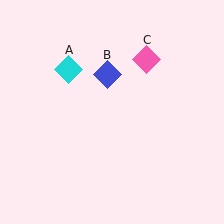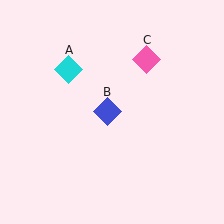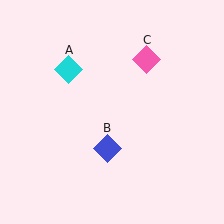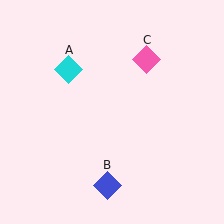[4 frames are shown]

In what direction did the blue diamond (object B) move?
The blue diamond (object B) moved down.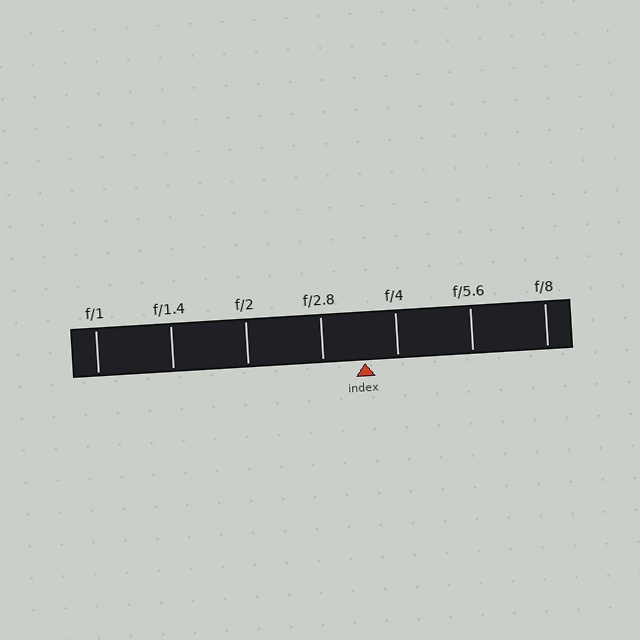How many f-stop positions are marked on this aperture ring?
There are 7 f-stop positions marked.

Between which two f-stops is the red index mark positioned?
The index mark is between f/2.8 and f/4.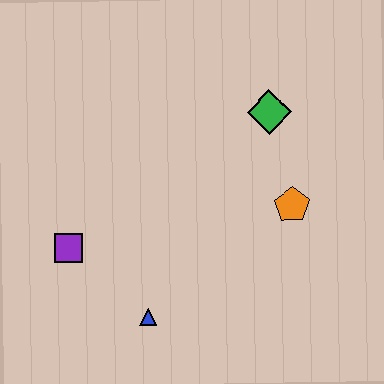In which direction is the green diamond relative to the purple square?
The green diamond is to the right of the purple square.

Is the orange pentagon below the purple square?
No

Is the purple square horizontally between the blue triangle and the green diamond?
No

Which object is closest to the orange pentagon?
The green diamond is closest to the orange pentagon.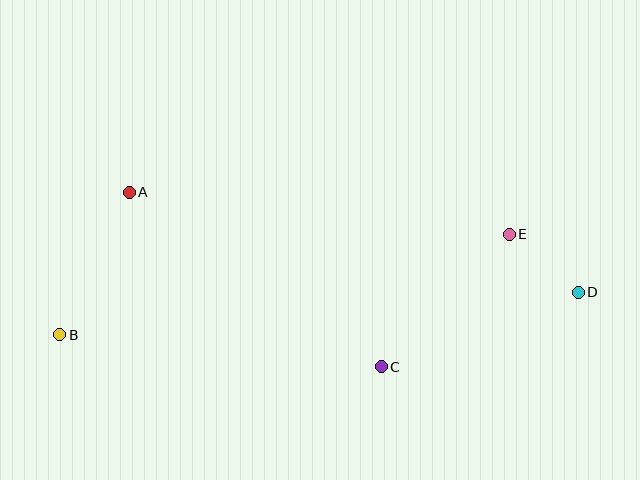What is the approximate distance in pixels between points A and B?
The distance between A and B is approximately 159 pixels.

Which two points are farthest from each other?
Points B and D are farthest from each other.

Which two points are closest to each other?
Points D and E are closest to each other.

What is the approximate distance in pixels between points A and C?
The distance between A and C is approximately 306 pixels.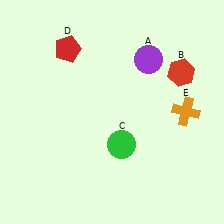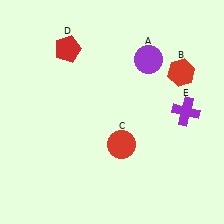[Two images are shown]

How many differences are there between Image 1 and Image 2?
There are 2 differences between the two images.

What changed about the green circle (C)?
In Image 1, C is green. In Image 2, it changed to red.